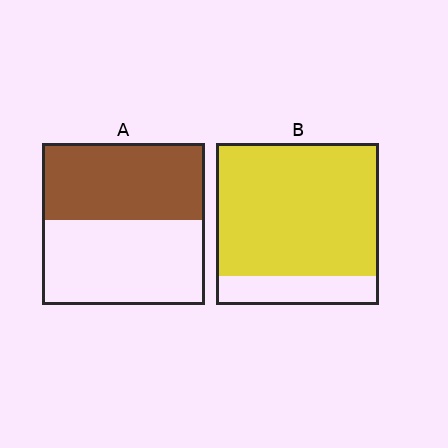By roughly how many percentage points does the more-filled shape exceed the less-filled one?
By roughly 35 percentage points (B over A).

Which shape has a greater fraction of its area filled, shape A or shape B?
Shape B.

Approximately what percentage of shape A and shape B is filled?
A is approximately 50% and B is approximately 80%.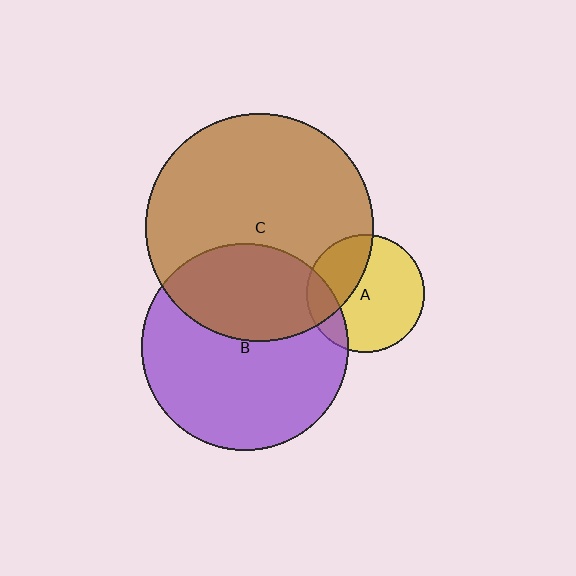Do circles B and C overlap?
Yes.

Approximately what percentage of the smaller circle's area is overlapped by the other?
Approximately 35%.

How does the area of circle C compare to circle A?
Approximately 3.7 times.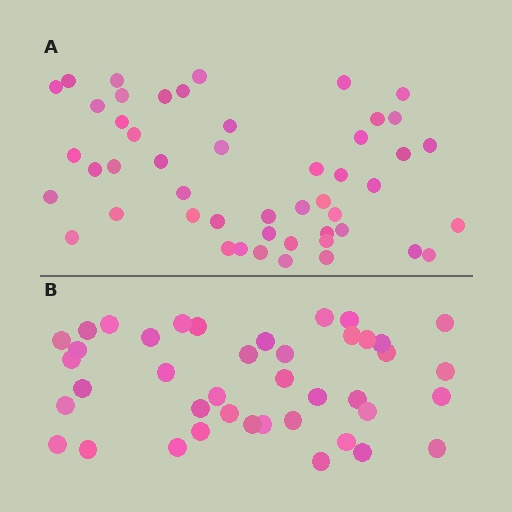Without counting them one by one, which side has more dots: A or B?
Region A (the top region) has more dots.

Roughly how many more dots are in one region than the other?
Region A has roughly 8 or so more dots than region B.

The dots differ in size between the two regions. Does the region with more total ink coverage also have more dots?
No. Region B has more total ink coverage because its dots are larger, but region A actually contains more individual dots. Total area can be misleading — the number of items is what matters here.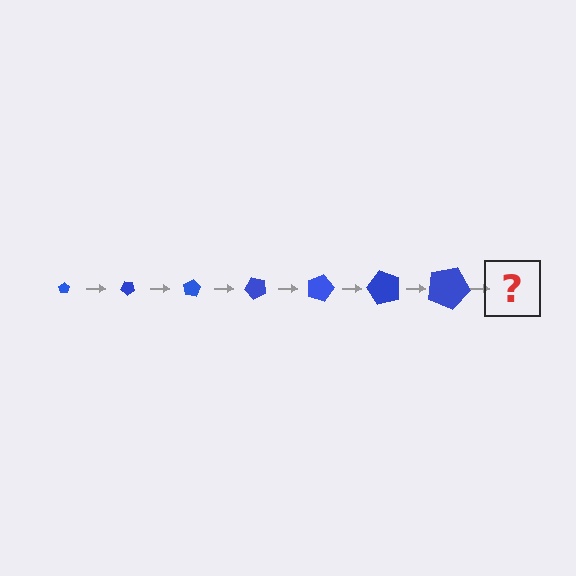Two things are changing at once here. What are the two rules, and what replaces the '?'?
The two rules are that the pentagon grows larger each step and it rotates 40 degrees each step. The '?' should be a pentagon, larger than the previous one and rotated 280 degrees from the start.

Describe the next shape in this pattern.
It should be a pentagon, larger than the previous one and rotated 280 degrees from the start.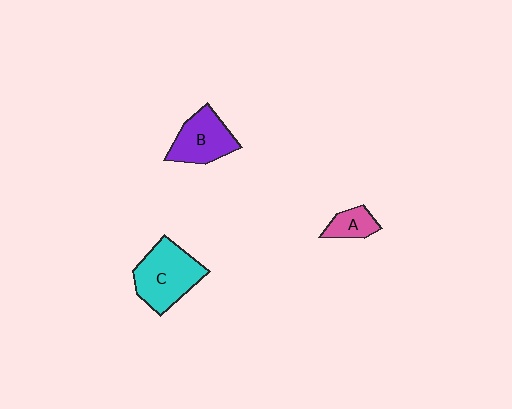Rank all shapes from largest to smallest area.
From largest to smallest: C (cyan), B (purple), A (pink).